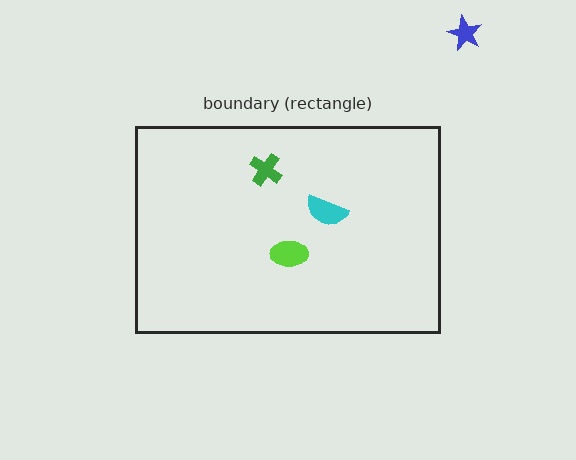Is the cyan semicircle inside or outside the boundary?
Inside.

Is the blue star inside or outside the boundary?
Outside.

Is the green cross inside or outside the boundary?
Inside.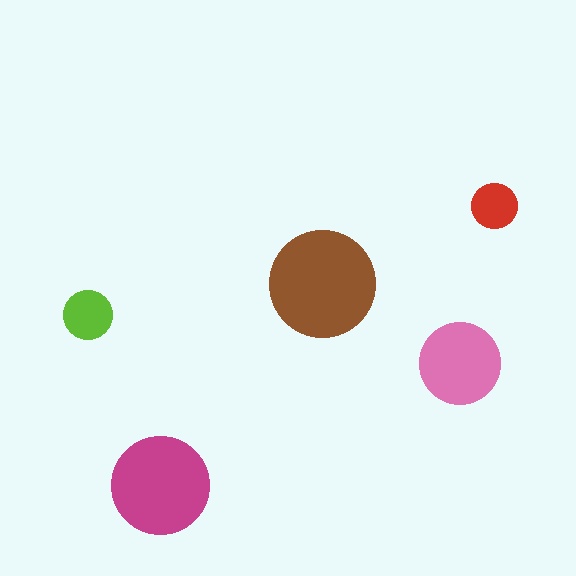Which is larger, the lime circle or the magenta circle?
The magenta one.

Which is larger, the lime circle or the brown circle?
The brown one.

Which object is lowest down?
The magenta circle is bottommost.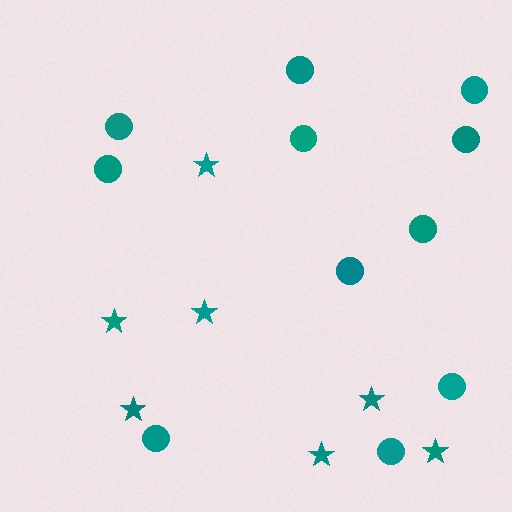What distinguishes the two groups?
There are 2 groups: one group of circles (11) and one group of stars (7).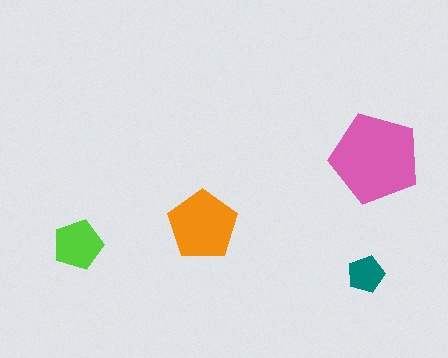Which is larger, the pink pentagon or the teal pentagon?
The pink one.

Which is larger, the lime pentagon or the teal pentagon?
The lime one.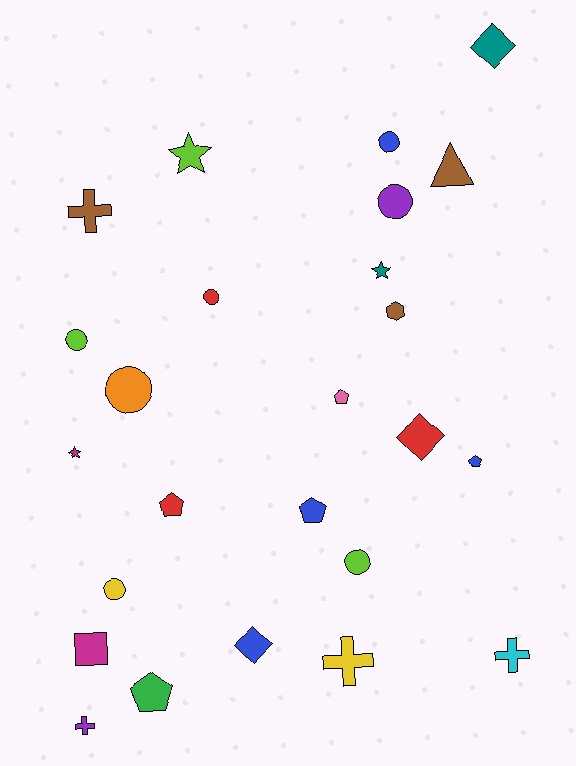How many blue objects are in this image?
There are 4 blue objects.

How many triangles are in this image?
There is 1 triangle.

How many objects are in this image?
There are 25 objects.